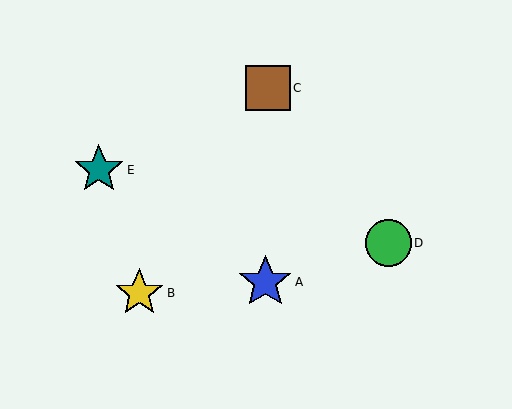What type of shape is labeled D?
Shape D is a green circle.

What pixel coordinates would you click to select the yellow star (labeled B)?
Click at (139, 293) to select the yellow star B.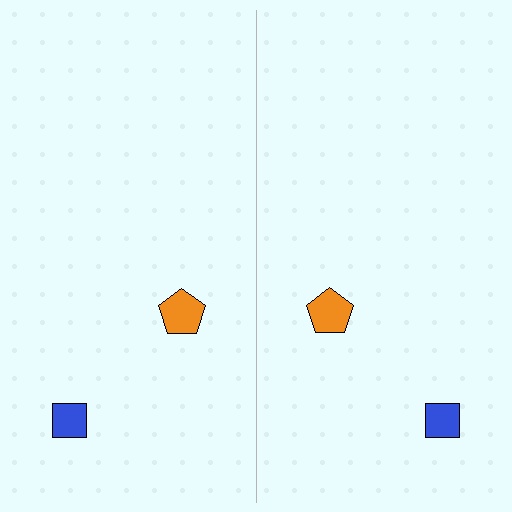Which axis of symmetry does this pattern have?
The pattern has a vertical axis of symmetry running through the center of the image.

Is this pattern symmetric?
Yes, this pattern has bilateral (reflection) symmetry.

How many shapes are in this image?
There are 4 shapes in this image.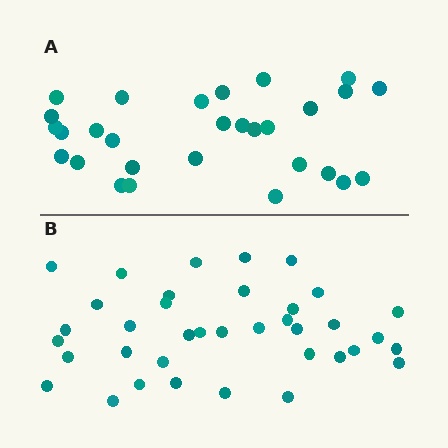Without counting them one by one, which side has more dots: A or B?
Region B (the bottom region) has more dots.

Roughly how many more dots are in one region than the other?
Region B has roughly 8 or so more dots than region A.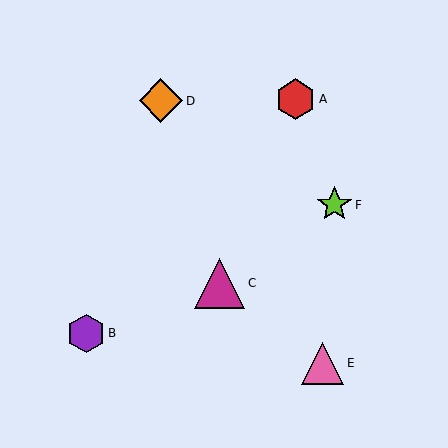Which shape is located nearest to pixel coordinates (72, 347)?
The purple hexagon (labeled B) at (86, 333) is nearest to that location.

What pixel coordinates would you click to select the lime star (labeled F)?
Click at (334, 205) to select the lime star F.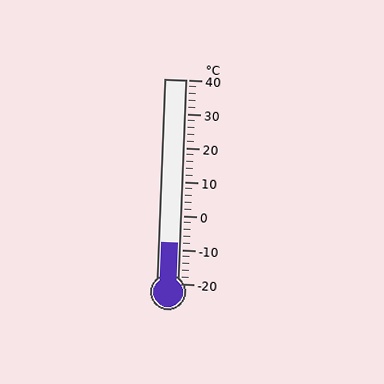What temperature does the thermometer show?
The thermometer shows approximately -8°C.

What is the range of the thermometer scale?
The thermometer scale ranges from -20°C to 40°C.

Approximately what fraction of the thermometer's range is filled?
The thermometer is filled to approximately 20% of its range.